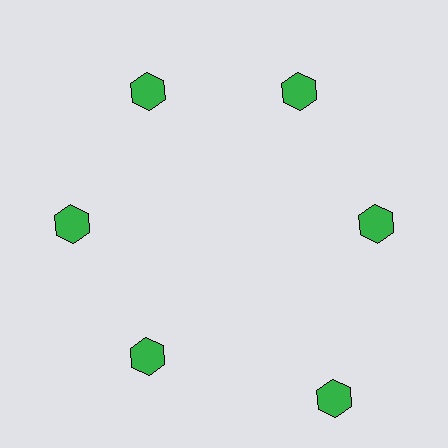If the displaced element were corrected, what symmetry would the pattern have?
It would have 6-fold rotational symmetry — the pattern would map onto itself every 60 degrees.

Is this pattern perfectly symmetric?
No. The 6 green hexagons are arranged in a ring, but one element near the 5 o'clock position is pushed outward from the center, breaking the 6-fold rotational symmetry.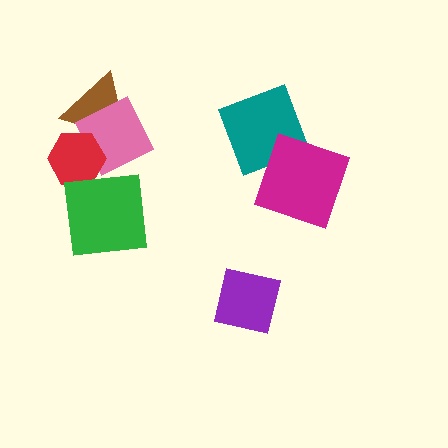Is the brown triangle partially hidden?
Yes, it is partially covered by another shape.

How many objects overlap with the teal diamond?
1 object overlaps with the teal diamond.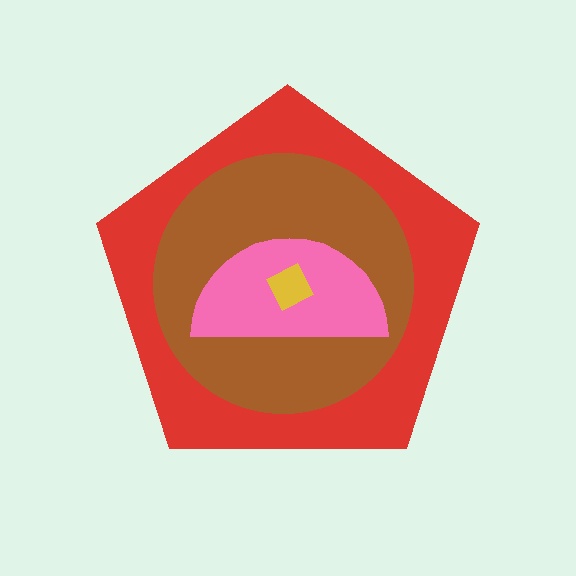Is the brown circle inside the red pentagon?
Yes.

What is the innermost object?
The yellow diamond.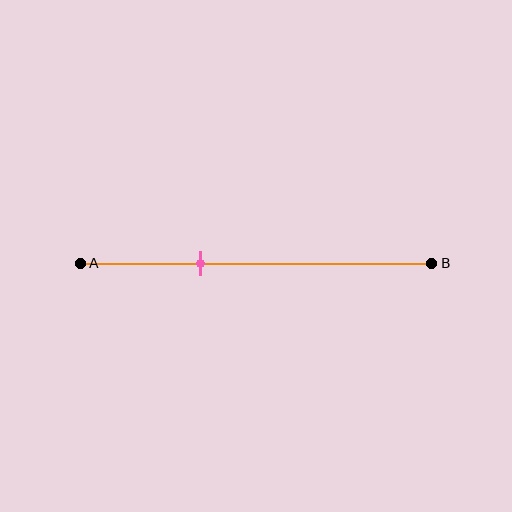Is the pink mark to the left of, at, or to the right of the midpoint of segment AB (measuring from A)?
The pink mark is to the left of the midpoint of segment AB.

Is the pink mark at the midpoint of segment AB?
No, the mark is at about 35% from A, not at the 50% midpoint.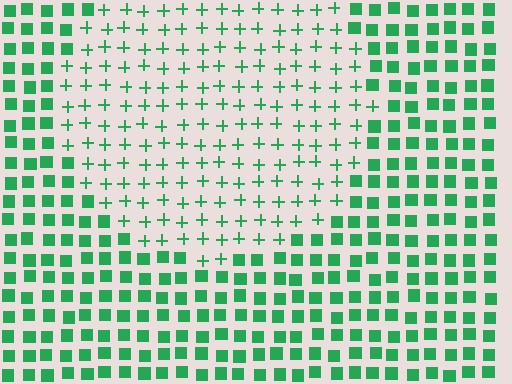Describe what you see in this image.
The image is filled with small green elements arranged in a uniform grid. A circle-shaped region contains plus signs, while the surrounding area contains squares. The boundary is defined purely by the change in element shape.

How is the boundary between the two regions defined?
The boundary is defined by a change in element shape: plus signs inside vs. squares outside. All elements share the same color and spacing.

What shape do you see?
I see a circle.